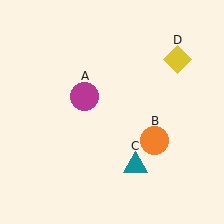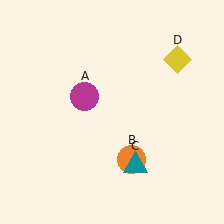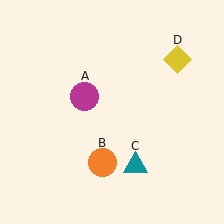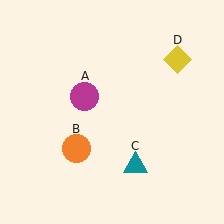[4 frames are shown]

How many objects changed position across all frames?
1 object changed position: orange circle (object B).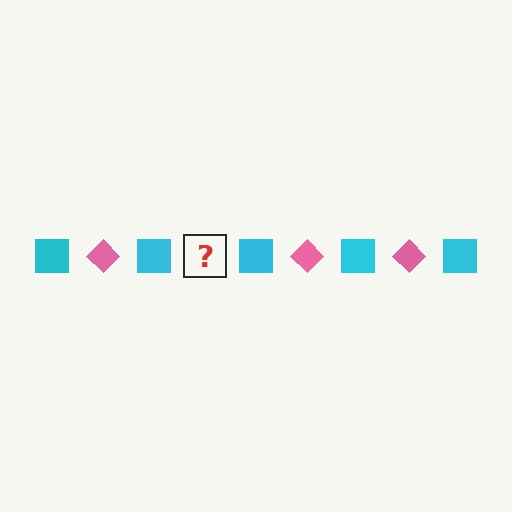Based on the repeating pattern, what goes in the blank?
The blank should be a pink diamond.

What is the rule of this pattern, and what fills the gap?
The rule is that the pattern alternates between cyan square and pink diamond. The gap should be filled with a pink diamond.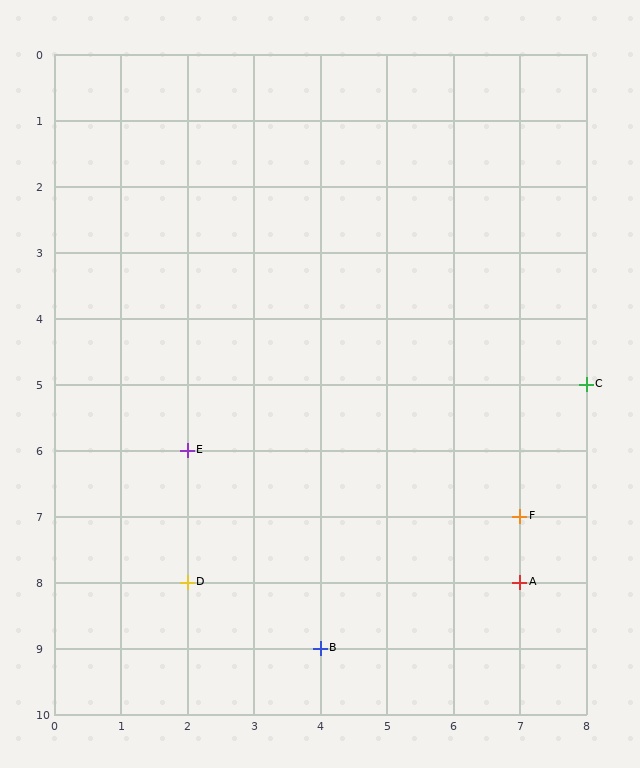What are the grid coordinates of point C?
Point C is at grid coordinates (8, 5).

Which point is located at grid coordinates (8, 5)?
Point C is at (8, 5).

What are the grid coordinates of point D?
Point D is at grid coordinates (2, 8).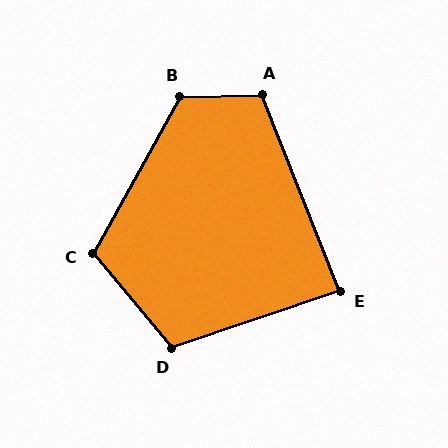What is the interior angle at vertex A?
Approximately 110 degrees (obtuse).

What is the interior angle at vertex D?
Approximately 111 degrees (obtuse).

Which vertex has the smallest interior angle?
E, at approximately 87 degrees.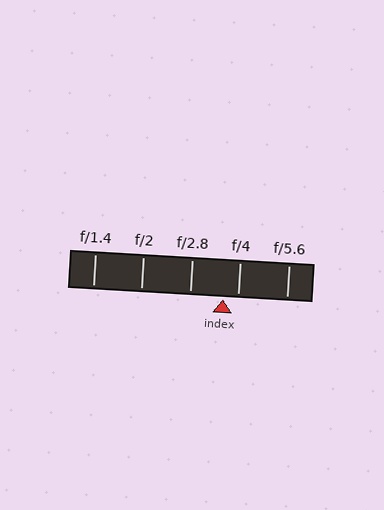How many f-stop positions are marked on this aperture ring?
There are 5 f-stop positions marked.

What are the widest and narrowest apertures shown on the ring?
The widest aperture shown is f/1.4 and the narrowest is f/5.6.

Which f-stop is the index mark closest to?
The index mark is closest to f/4.